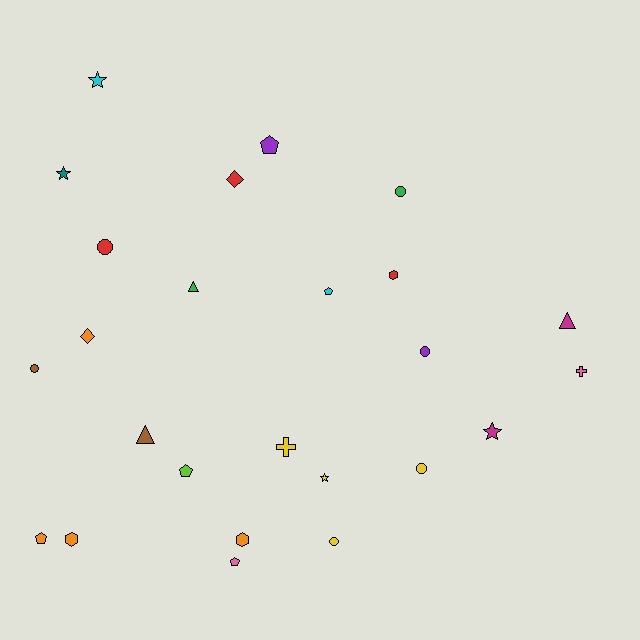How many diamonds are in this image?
There are 2 diamonds.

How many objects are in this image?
There are 25 objects.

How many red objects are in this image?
There are 3 red objects.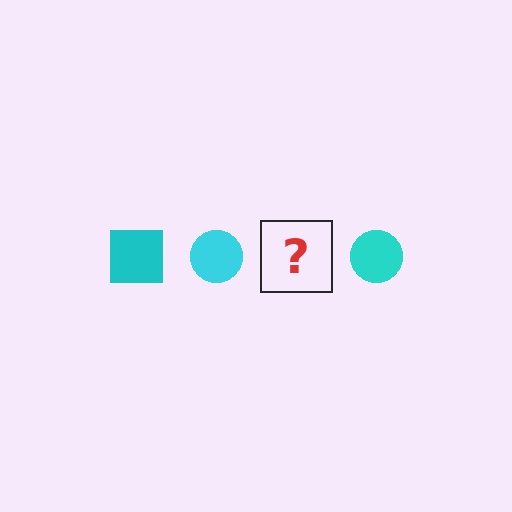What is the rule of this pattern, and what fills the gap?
The rule is that the pattern cycles through square, circle shapes in cyan. The gap should be filled with a cyan square.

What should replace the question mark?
The question mark should be replaced with a cyan square.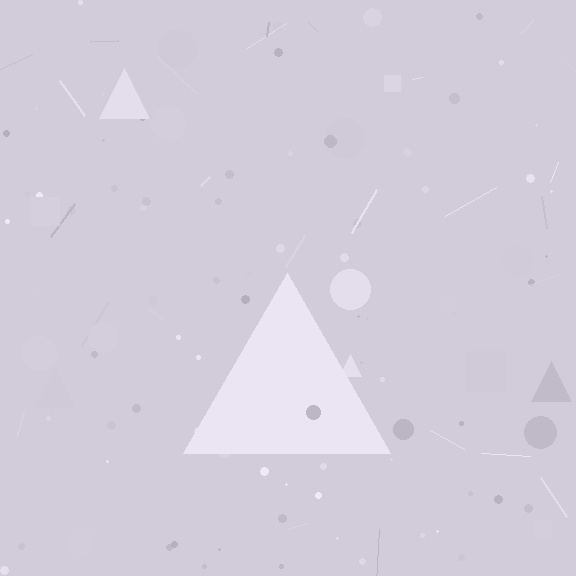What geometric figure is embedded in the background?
A triangle is embedded in the background.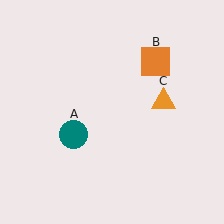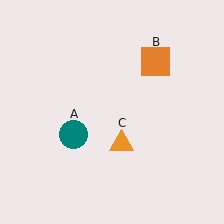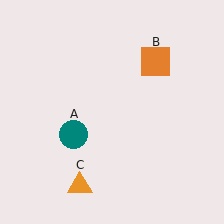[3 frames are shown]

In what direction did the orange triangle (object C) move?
The orange triangle (object C) moved down and to the left.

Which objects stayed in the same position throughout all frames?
Teal circle (object A) and orange square (object B) remained stationary.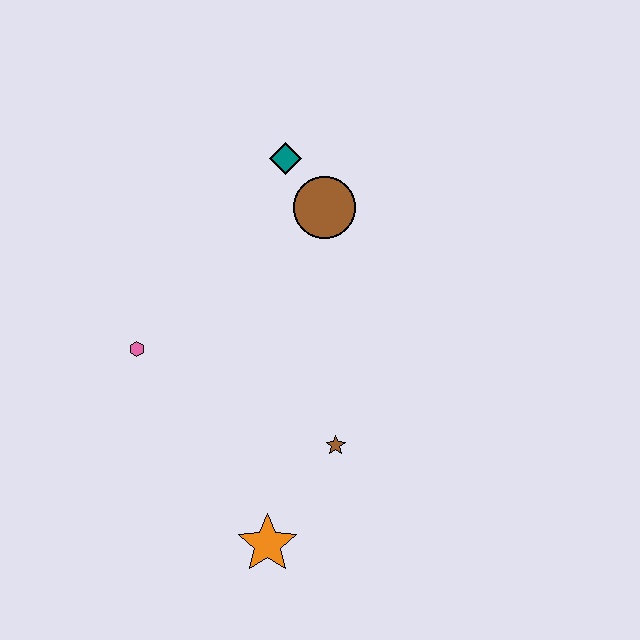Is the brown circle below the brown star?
No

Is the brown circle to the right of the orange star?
Yes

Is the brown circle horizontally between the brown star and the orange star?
Yes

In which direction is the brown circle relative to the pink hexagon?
The brown circle is to the right of the pink hexagon.